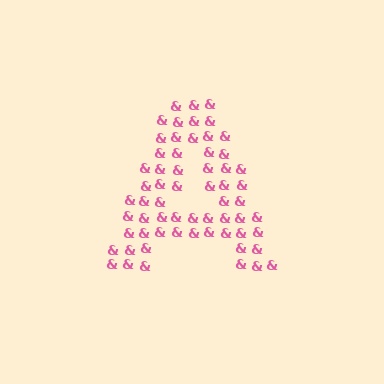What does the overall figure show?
The overall figure shows the letter A.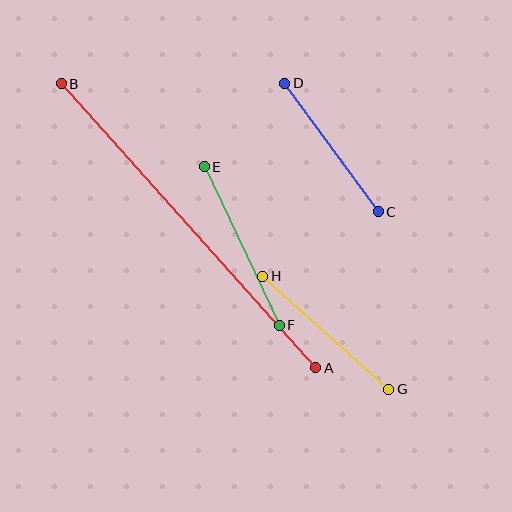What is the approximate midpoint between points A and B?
The midpoint is at approximately (189, 226) pixels.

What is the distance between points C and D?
The distance is approximately 159 pixels.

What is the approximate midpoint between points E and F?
The midpoint is at approximately (242, 246) pixels.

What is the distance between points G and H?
The distance is approximately 169 pixels.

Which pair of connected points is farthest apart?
Points A and B are farthest apart.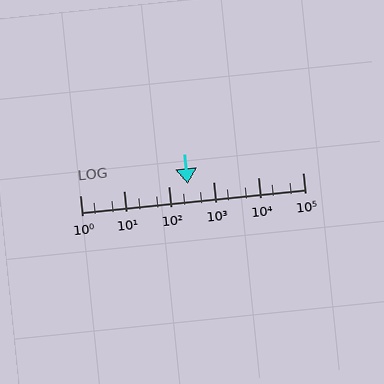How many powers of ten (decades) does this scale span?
The scale spans 5 decades, from 1 to 100000.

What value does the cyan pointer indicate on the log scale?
The pointer indicates approximately 260.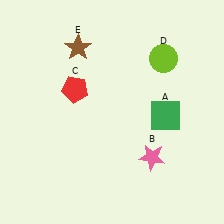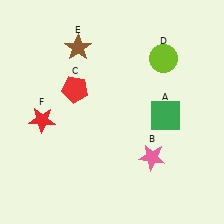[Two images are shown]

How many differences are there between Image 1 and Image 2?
There is 1 difference between the two images.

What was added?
A red star (F) was added in Image 2.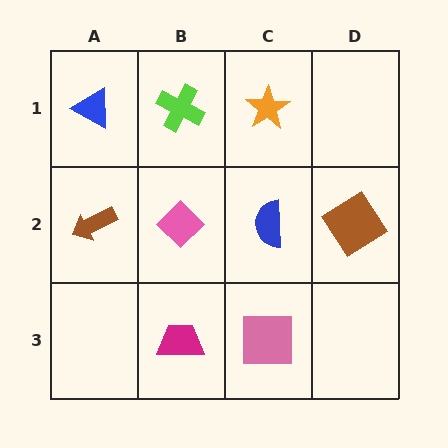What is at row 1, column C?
An orange star.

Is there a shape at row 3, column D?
No, that cell is empty.